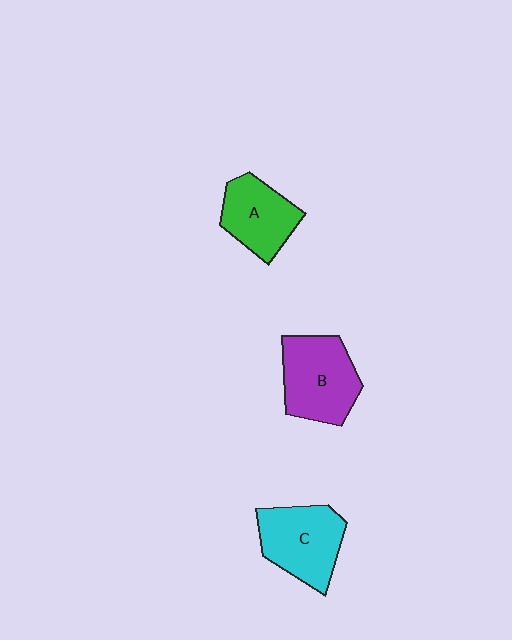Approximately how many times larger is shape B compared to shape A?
Approximately 1.2 times.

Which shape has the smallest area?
Shape A (green).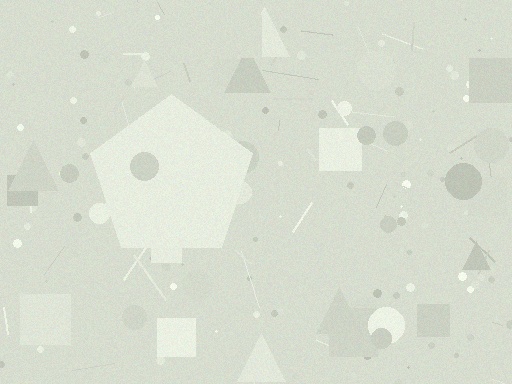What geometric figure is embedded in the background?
A pentagon is embedded in the background.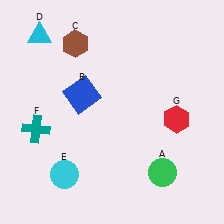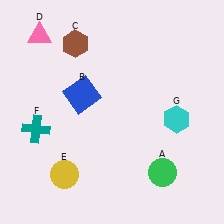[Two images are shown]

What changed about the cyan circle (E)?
In Image 1, E is cyan. In Image 2, it changed to yellow.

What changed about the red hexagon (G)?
In Image 1, G is red. In Image 2, it changed to cyan.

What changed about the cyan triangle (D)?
In Image 1, D is cyan. In Image 2, it changed to pink.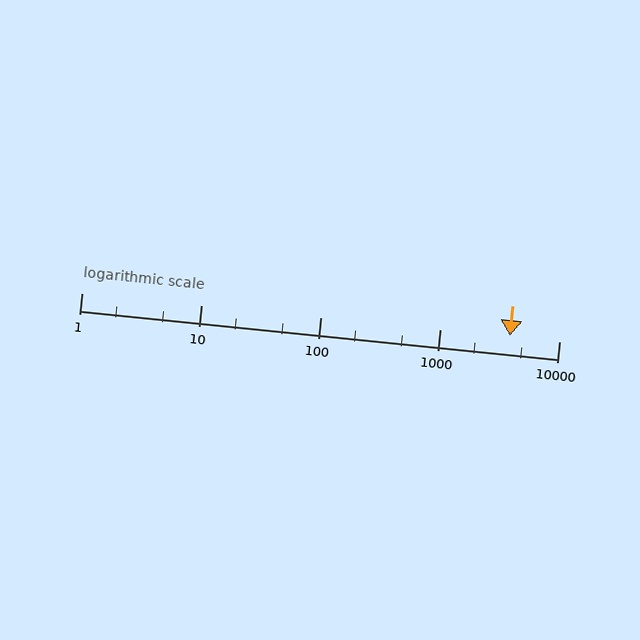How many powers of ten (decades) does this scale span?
The scale spans 4 decades, from 1 to 10000.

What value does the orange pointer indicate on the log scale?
The pointer indicates approximately 3900.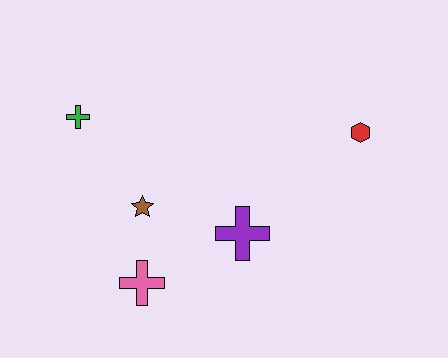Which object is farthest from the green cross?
The red hexagon is farthest from the green cross.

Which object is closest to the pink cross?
The brown star is closest to the pink cross.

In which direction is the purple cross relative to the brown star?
The purple cross is to the right of the brown star.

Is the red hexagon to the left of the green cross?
No